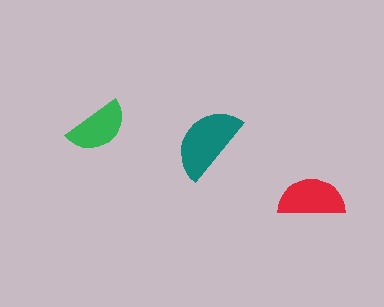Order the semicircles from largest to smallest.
the teal one, the red one, the green one.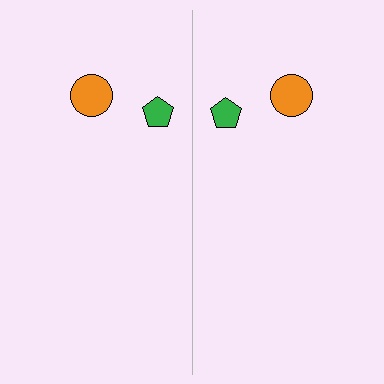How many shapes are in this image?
There are 4 shapes in this image.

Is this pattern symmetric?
Yes, this pattern has bilateral (reflection) symmetry.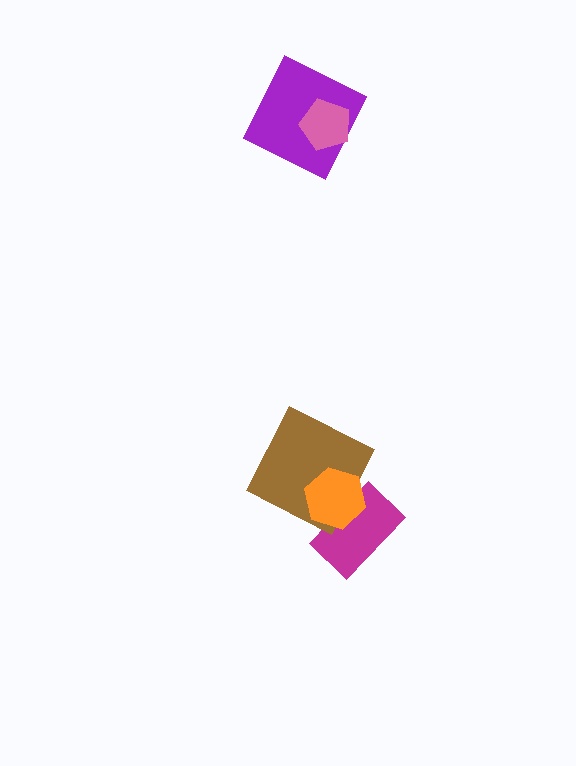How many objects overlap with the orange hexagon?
2 objects overlap with the orange hexagon.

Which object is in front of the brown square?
The orange hexagon is in front of the brown square.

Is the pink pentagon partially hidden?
No, no other shape covers it.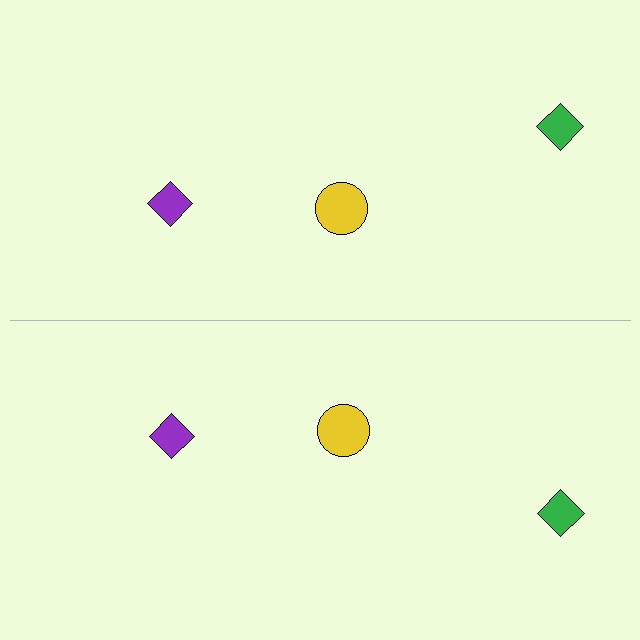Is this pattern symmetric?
Yes, this pattern has bilateral (reflection) symmetry.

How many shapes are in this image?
There are 6 shapes in this image.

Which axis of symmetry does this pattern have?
The pattern has a horizontal axis of symmetry running through the center of the image.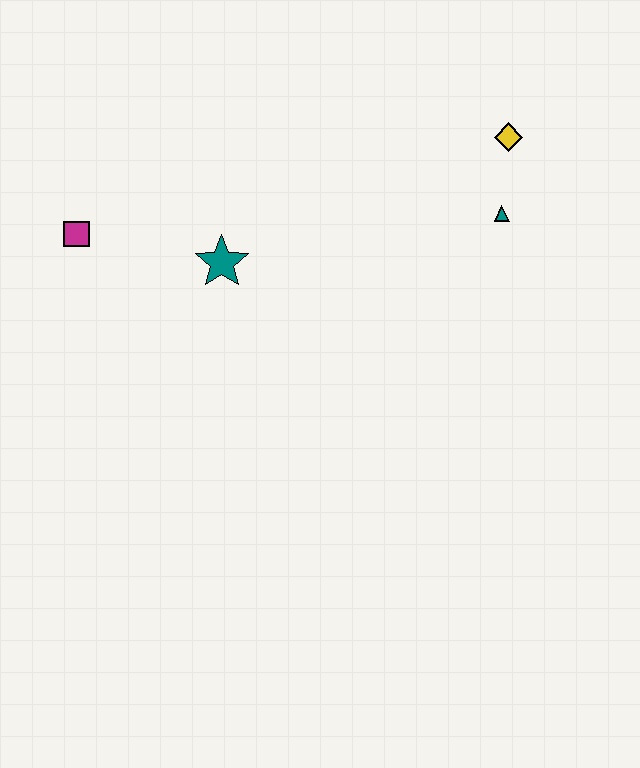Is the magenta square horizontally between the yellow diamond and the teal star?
No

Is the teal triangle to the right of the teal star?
Yes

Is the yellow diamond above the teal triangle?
Yes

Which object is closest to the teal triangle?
The yellow diamond is closest to the teal triangle.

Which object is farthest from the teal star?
The yellow diamond is farthest from the teal star.